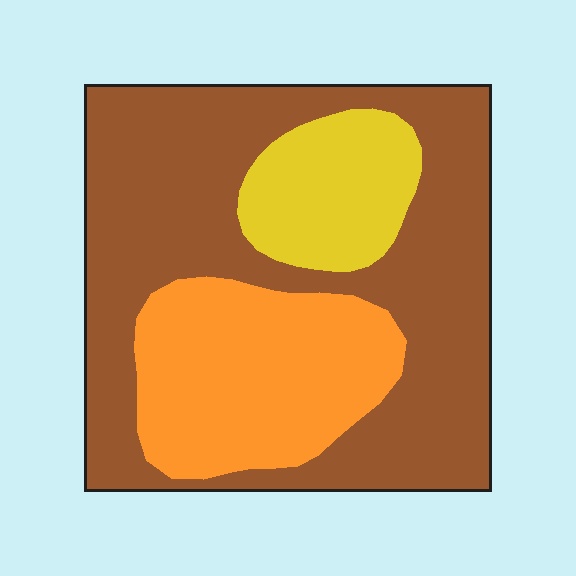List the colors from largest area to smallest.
From largest to smallest: brown, orange, yellow.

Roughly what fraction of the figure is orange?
Orange covers about 25% of the figure.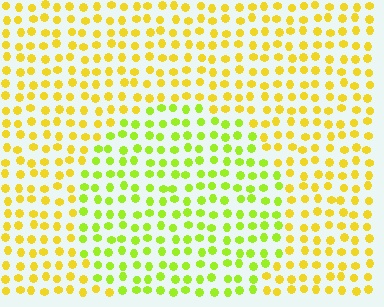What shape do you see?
I see a circle.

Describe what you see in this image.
The image is filled with small yellow elements in a uniform arrangement. A circle-shaped region is visible where the elements are tinted to a slightly different hue, forming a subtle color boundary.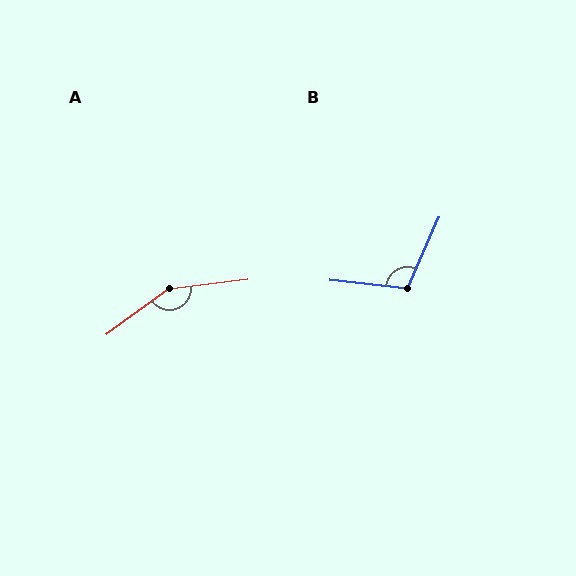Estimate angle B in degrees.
Approximately 108 degrees.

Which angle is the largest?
A, at approximately 150 degrees.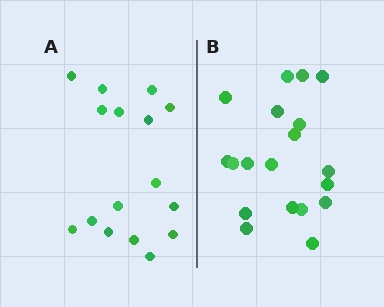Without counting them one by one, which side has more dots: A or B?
Region B (the right region) has more dots.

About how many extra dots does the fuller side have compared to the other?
Region B has just a few more — roughly 2 or 3 more dots than region A.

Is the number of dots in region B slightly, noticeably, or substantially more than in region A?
Region B has only slightly more — the two regions are fairly close. The ratio is roughly 1.2 to 1.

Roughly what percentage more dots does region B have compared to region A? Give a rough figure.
About 20% more.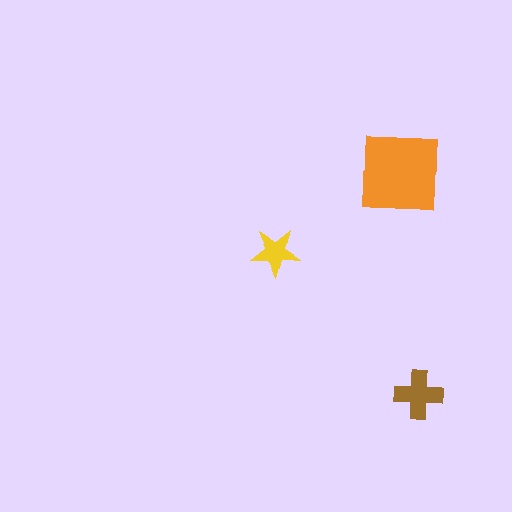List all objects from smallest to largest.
The yellow star, the brown cross, the orange square.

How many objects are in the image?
There are 3 objects in the image.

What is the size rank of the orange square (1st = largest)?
1st.